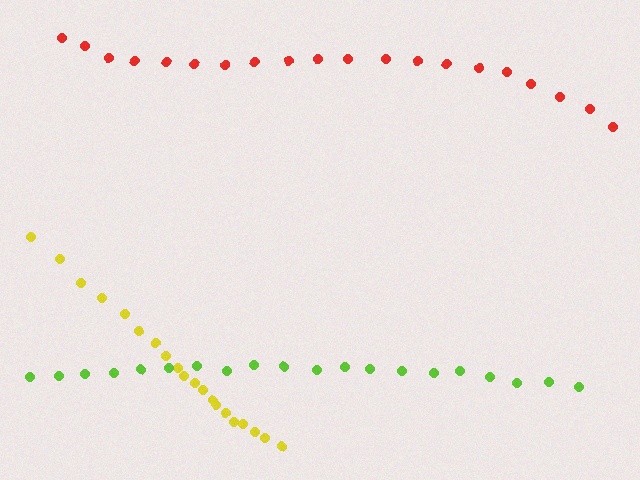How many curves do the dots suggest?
There are 3 distinct paths.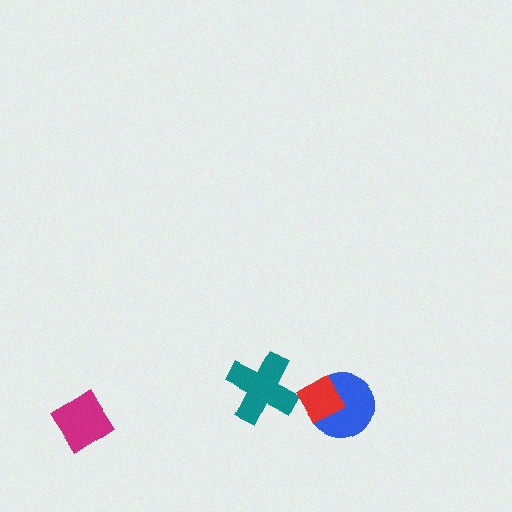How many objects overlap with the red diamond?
1 object overlaps with the red diamond.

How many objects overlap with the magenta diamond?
0 objects overlap with the magenta diamond.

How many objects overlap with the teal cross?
0 objects overlap with the teal cross.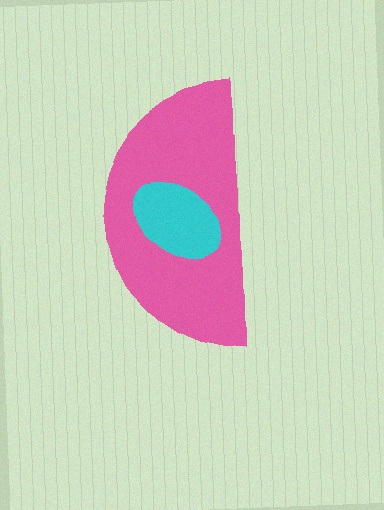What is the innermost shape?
The cyan ellipse.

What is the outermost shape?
The pink semicircle.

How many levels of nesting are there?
2.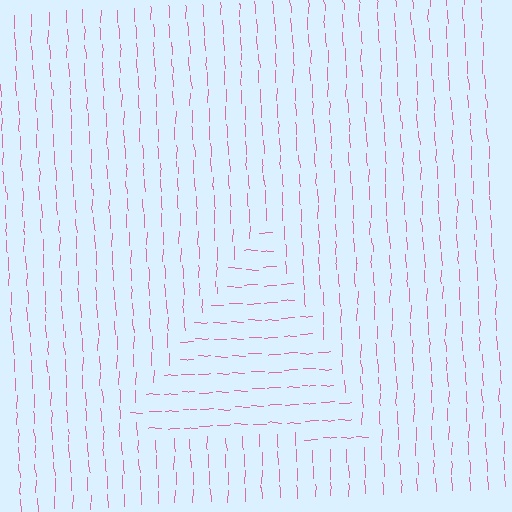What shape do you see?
I see a triangle.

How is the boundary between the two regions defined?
The boundary is defined purely by a change in line orientation (approximately 89 degrees difference). All lines are the same color and thickness.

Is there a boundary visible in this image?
Yes, there is a texture boundary formed by a change in line orientation.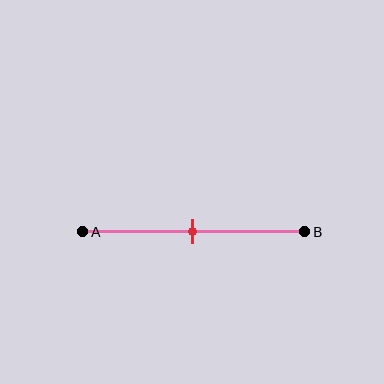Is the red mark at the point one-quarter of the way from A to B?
No, the mark is at about 50% from A, not at the 25% one-quarter point.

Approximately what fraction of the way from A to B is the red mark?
The red mark is approximately 50% of the way from A to B.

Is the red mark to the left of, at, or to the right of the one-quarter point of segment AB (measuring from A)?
The red mark is to the right of the one-quarter point of segment AB.